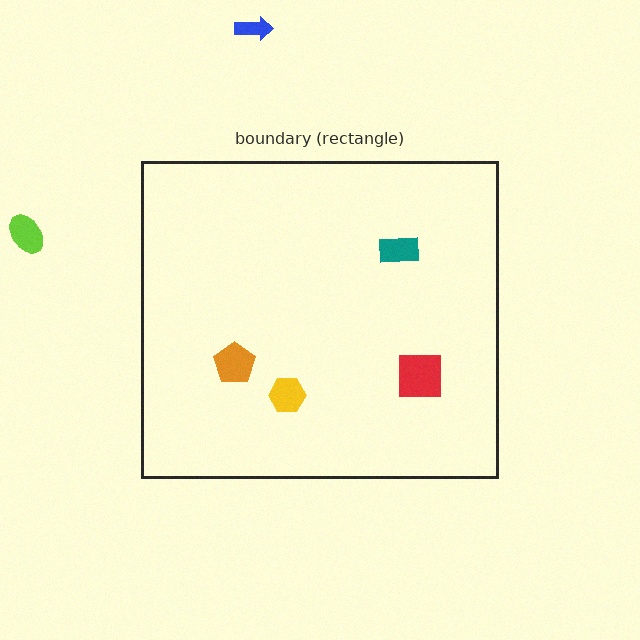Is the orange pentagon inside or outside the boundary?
Inside.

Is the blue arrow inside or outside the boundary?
Outside.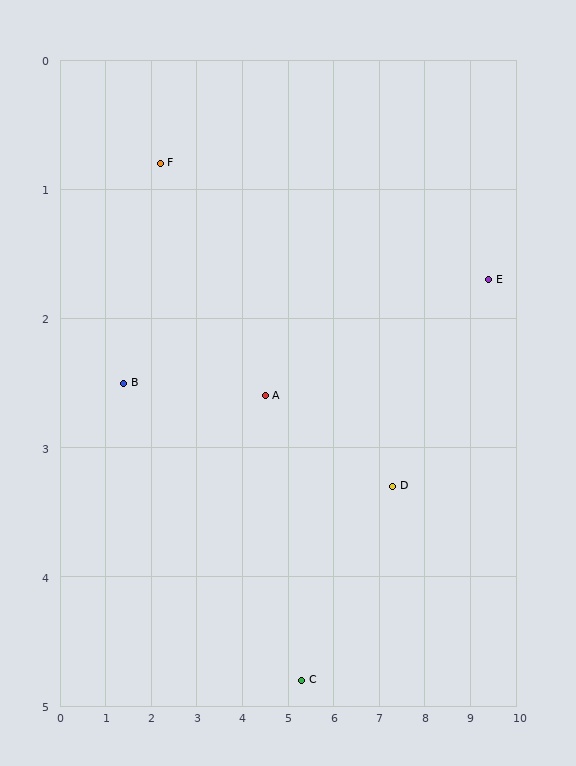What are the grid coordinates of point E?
Point E is at approximately (9.4, 1.7).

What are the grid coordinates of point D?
Point D is at approximately (7.3, 3.3).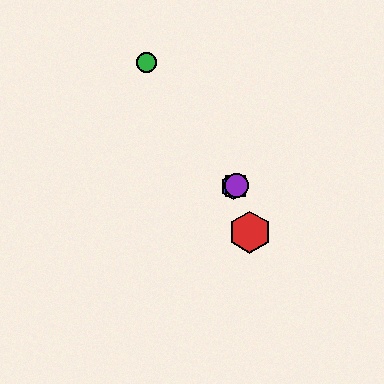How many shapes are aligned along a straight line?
3 shapes (the blue hexagon, the yellow square, the purple circle) are aligned along a straight line.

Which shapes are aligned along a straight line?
The blue hexagon, the yellow square, the purple circle are aligned along a straight line.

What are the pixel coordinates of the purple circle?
The purple circle is at (237, 185).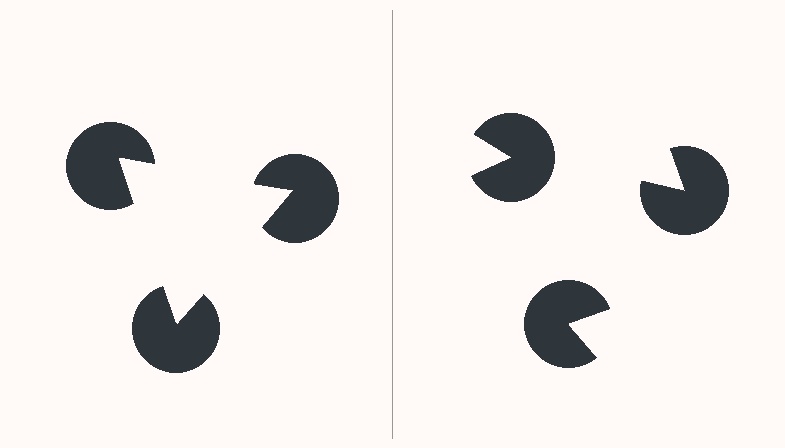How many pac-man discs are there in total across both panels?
6 — 3 on each side.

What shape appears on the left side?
An illusory triangle.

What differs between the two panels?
The pac-man discs are positioned identically on both sides; only the wedge orientations differ. On the left they align to a triangle; on the right they are misaligned.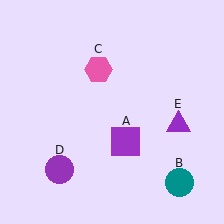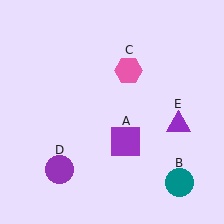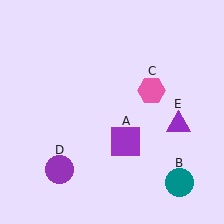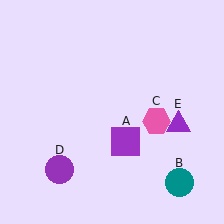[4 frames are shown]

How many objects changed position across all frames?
1 object changed position: pink hexagon (object C).